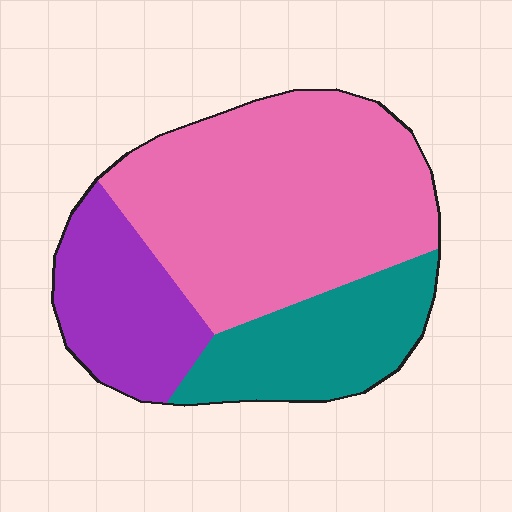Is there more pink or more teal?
Pink.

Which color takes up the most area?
Pink, at roughly 55%.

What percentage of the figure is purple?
Purple covers around 20% of the figure.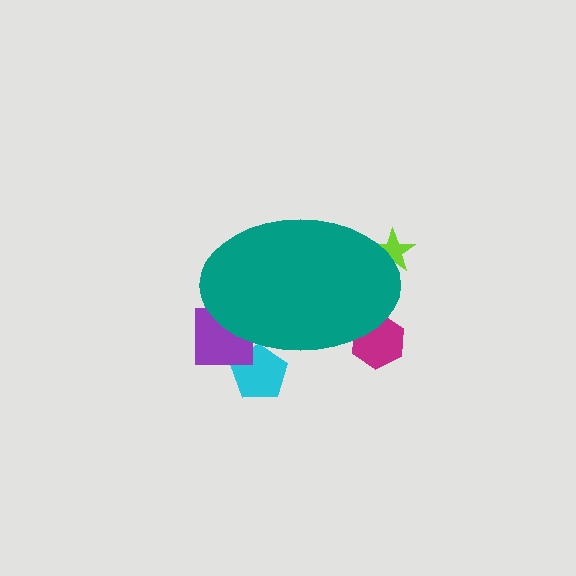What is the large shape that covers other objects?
A teal ellipse.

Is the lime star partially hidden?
Yes, the lime star is partially hidden behind the teal ellipse.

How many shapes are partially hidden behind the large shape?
4 shapes are partially hidden.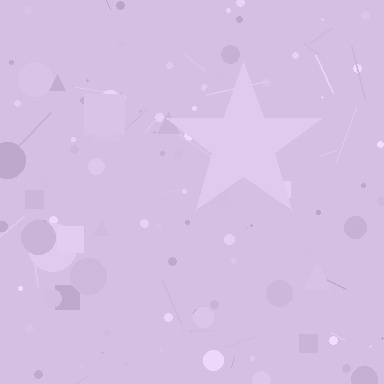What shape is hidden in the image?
A star is hidden in the image.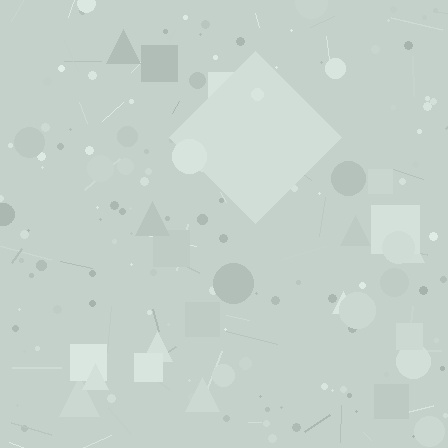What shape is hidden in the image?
A diamond is hidden in the image.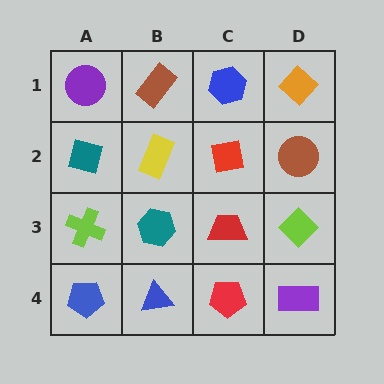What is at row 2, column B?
A yellow rectangle.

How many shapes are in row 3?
4 shapes.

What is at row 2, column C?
A red square.